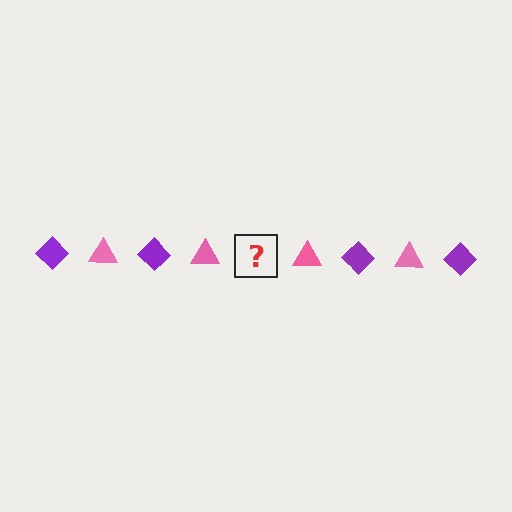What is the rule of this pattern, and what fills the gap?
The rule is that the pattern alternates between purple diamond and pink triangle. The gap should be filled with a purple diamond.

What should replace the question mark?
The question mark should be replaced with a purple diamond.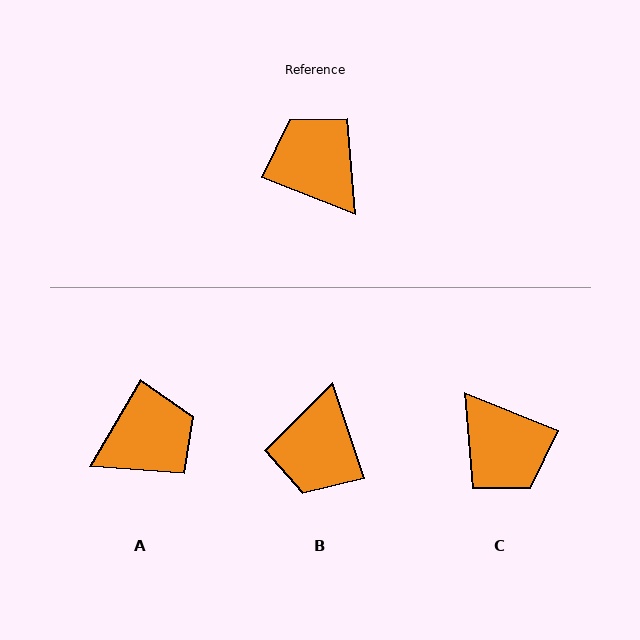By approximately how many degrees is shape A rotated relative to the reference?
Approximately 99 degrees clockwise.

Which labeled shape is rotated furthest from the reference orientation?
C, about 180 degrees away.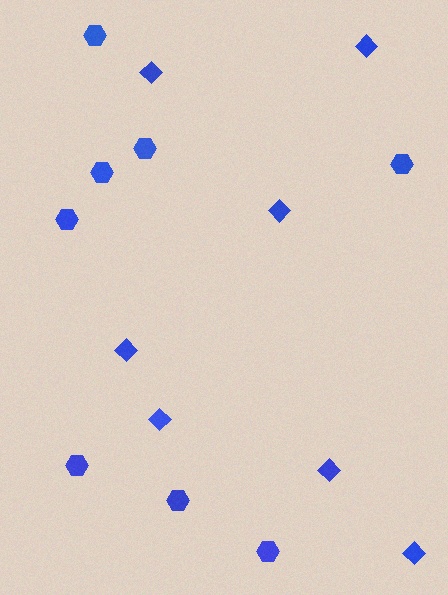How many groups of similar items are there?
There are 2 groups: one group of diamonds (7) and one group of hexagons (8).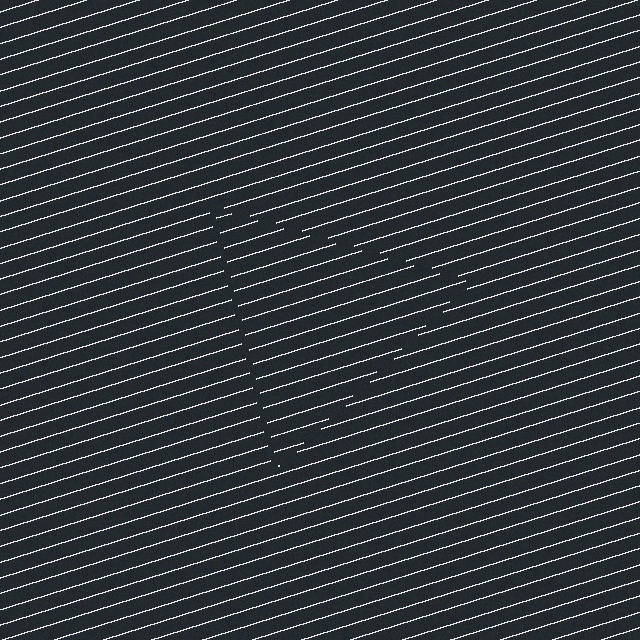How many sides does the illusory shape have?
3 sides — the line-ends trace a triangle.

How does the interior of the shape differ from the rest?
The interior of the shape contains the same grating, shifted by half a period — the contour is defined by the phase discontinuity where line-ends from the inner and outer gratings abut.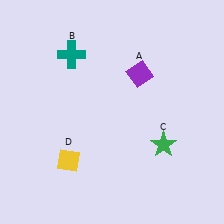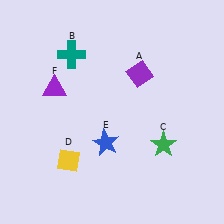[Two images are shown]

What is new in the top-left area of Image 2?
A purple triangle (F) was added in the top-left area of Image 2.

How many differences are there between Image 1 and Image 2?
There are 2 differences between the two images.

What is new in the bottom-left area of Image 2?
A blue star (E) was added in the bottom-left area of Image 2.